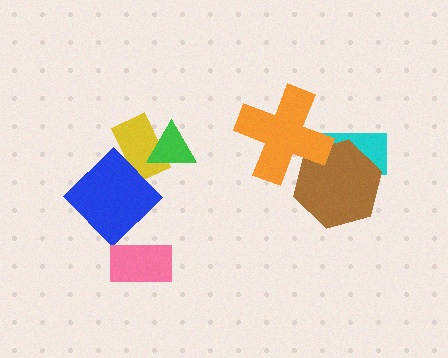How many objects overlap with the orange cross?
2 objects overlap with the orange cross.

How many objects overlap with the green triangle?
1 object overlaps with the green triangle.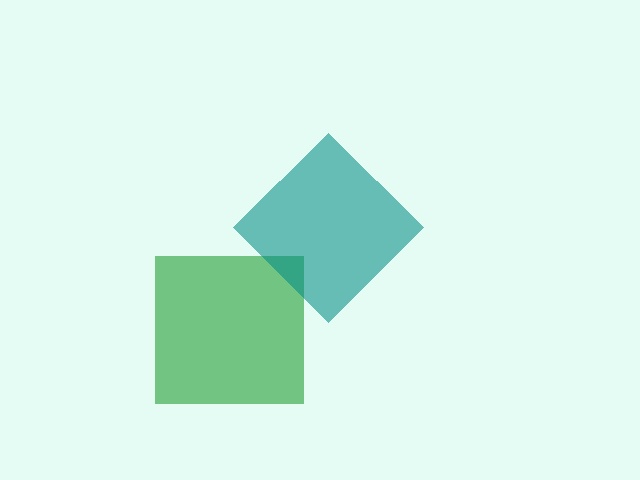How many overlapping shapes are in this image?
There are 2 overlapping shapes in the image.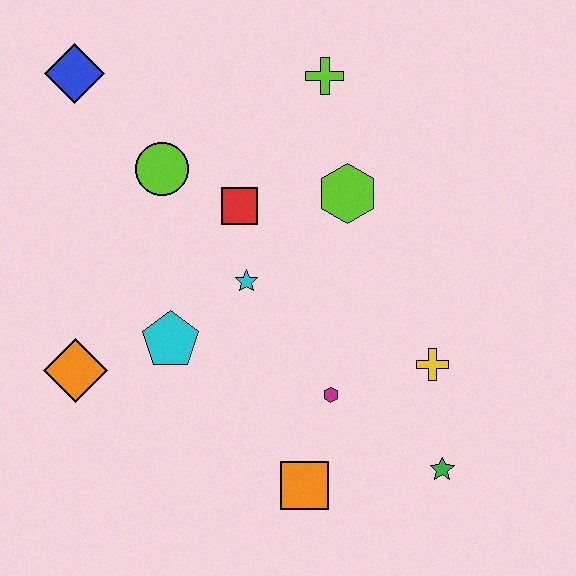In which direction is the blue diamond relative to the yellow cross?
The blue diamond is to the left of the yellow cross.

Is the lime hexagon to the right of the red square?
Yes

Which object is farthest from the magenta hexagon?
The blue diamond is farthest from the magenta hexagon.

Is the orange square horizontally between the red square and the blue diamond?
No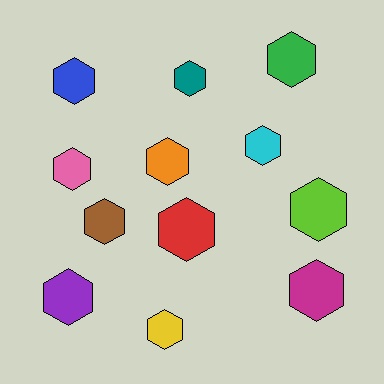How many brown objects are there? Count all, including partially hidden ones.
There is 1 brown object.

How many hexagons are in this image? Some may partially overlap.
There are 12 hexagons.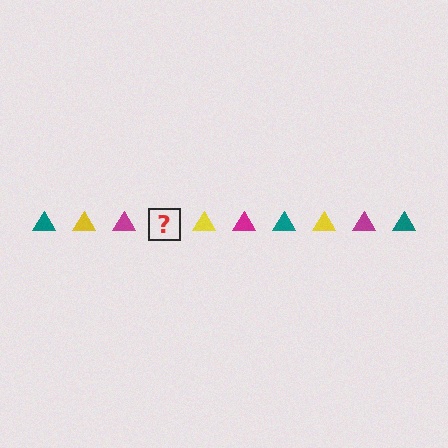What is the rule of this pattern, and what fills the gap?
The rule is that the pattern cycles through teal, yellow, magenta triangles. The gap should be filled with a teal triangle.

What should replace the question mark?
The question mark should be replaced with a teal triangle.